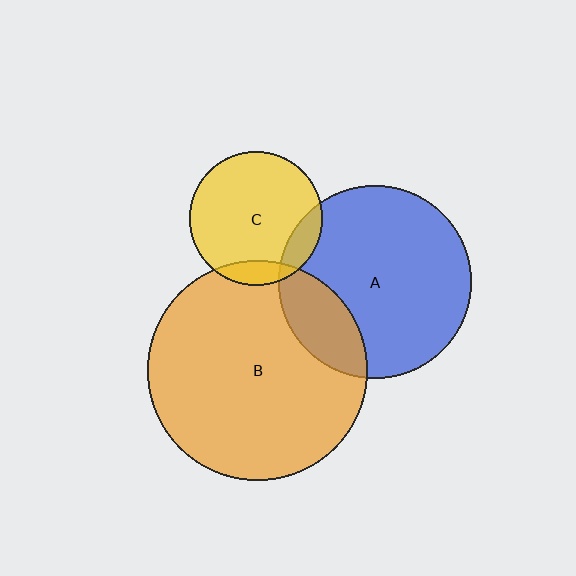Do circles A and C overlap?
Yes.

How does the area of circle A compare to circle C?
Approximately 2.1 times.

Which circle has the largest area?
Circle B (orange).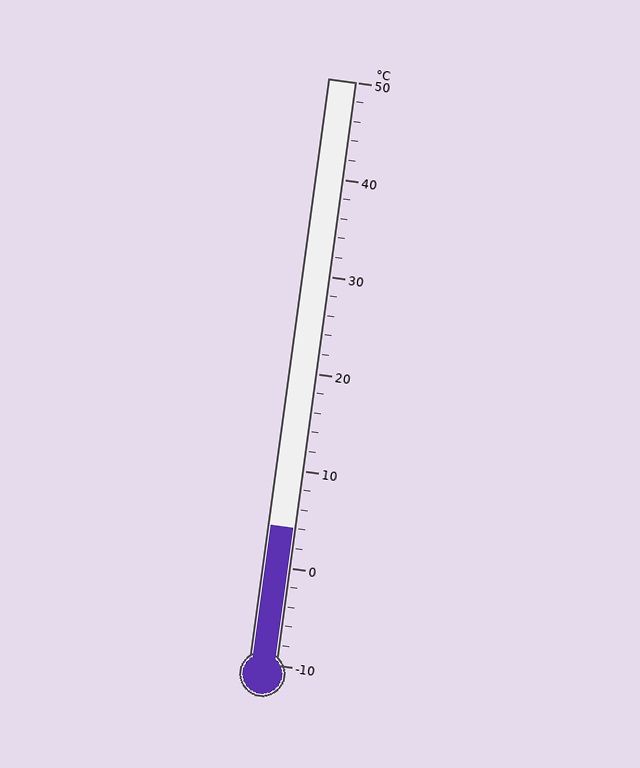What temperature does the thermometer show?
The thermometer shows approximately 4°C.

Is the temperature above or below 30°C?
The temperature is below 30°C.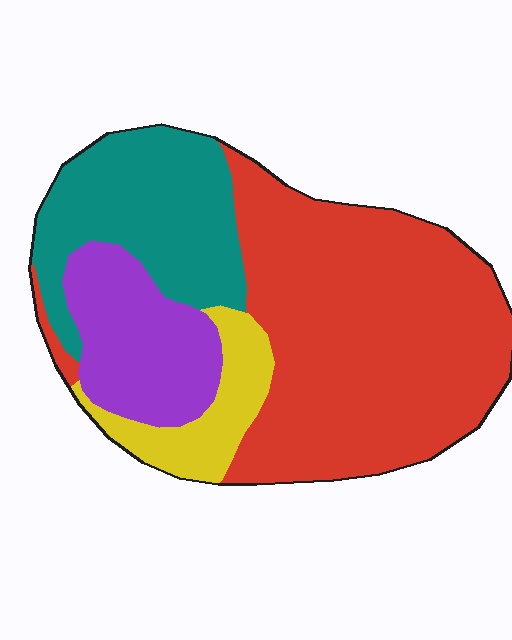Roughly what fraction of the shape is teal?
Teal takes up about one fifth (1/5) of the shape.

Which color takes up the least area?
Yellow, at roughly 10%.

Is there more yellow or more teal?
Teal.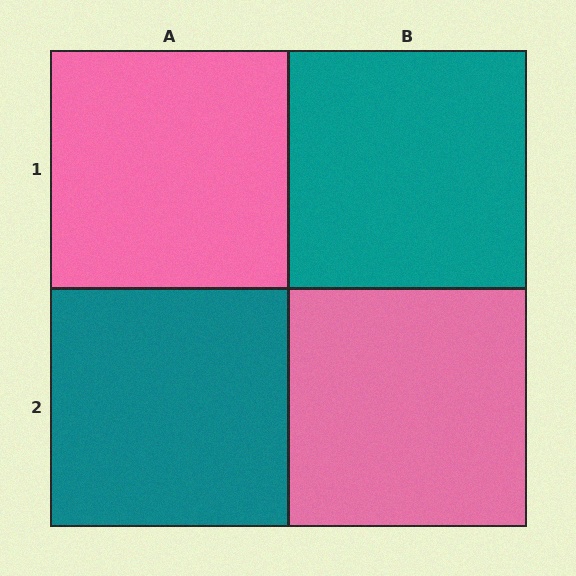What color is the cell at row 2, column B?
Pink.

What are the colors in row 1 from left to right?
Pink, teal.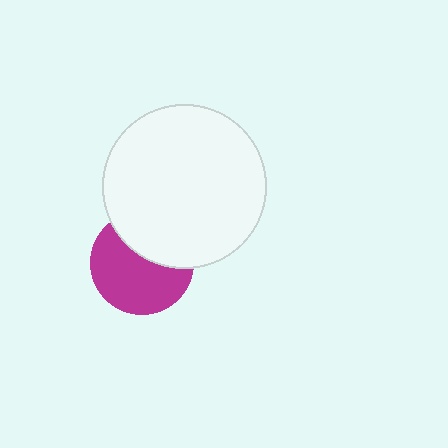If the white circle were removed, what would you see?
You would see the complete magenta circle.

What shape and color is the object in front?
The object in front is a white circle.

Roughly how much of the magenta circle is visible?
About half of it is visible (roughly 62%).